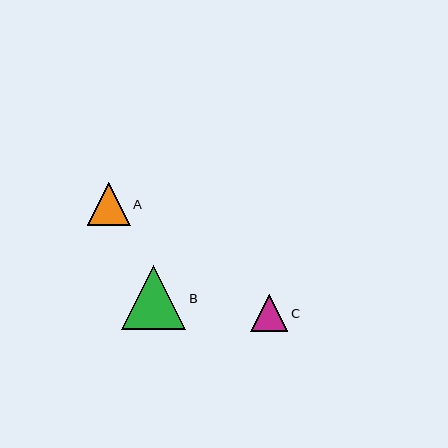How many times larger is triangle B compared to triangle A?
Triangle B is approximately 1.5 times the size of triangle A.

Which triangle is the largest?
Triangle B is the largest with a size of approximately 64 pixels.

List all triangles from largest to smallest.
From largest to smallest: B, A, C.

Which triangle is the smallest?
Triangle C is the smallest with a size of approximately 37 pixels.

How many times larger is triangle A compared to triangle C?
Triangle A is approximately 1.1 times the size of triangle C.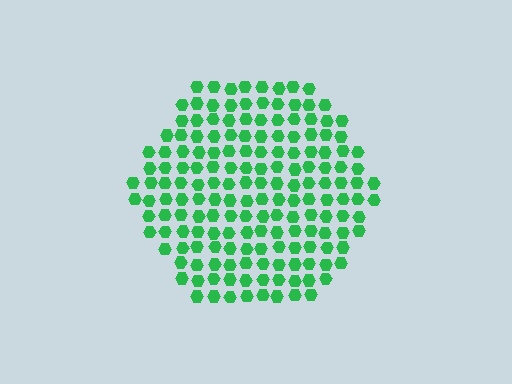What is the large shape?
The large shape is a hexagon.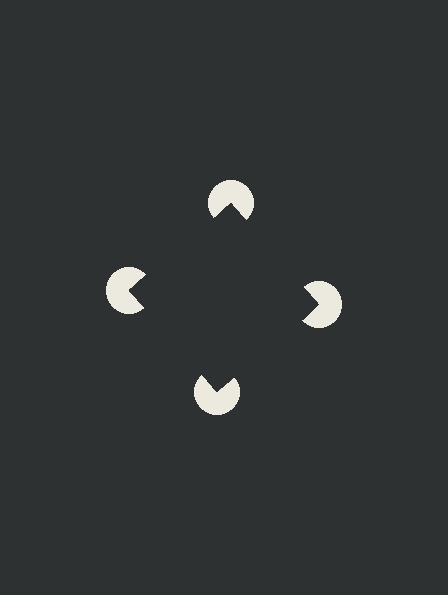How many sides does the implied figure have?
4 sides.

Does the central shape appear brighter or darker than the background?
It typically appears slightly darker than the background, even though no actual brightness change is drawn.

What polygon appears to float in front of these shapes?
An illusory square — its edges are inferred from the aligned wedge cuts in the pac-man discs, not physically drawn.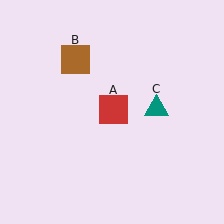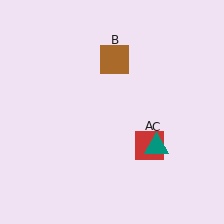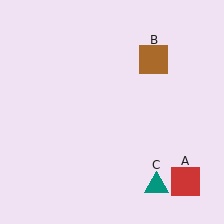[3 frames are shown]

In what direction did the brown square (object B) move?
The brown square (object B) moved right.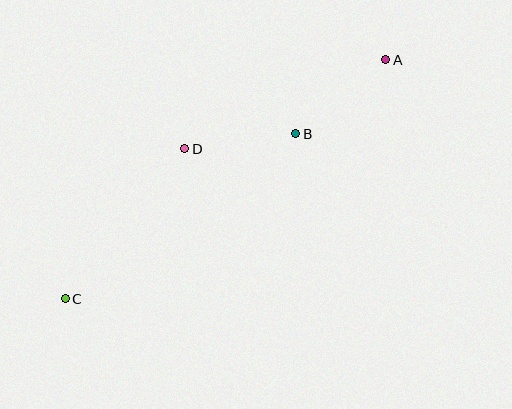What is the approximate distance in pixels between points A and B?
The distance between A and B is approximately 117 pixels.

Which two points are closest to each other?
Points B and D are closest to each other.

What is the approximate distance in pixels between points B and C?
The distance between B and C is approximately 283 pixels.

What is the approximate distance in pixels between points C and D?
The distance between C and D is approximately 192 pixels.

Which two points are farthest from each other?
Points A and C are farthest from each other.